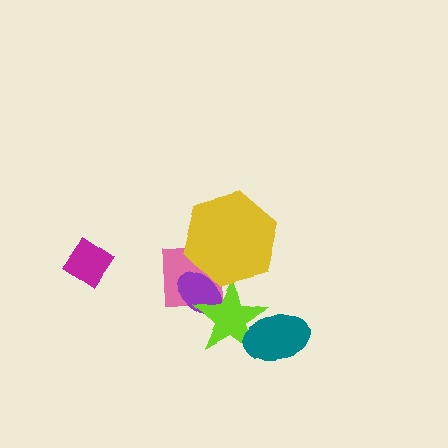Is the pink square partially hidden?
Yes, it is partially covered by another shape.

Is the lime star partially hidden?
Yes, it is partially covered by another shape.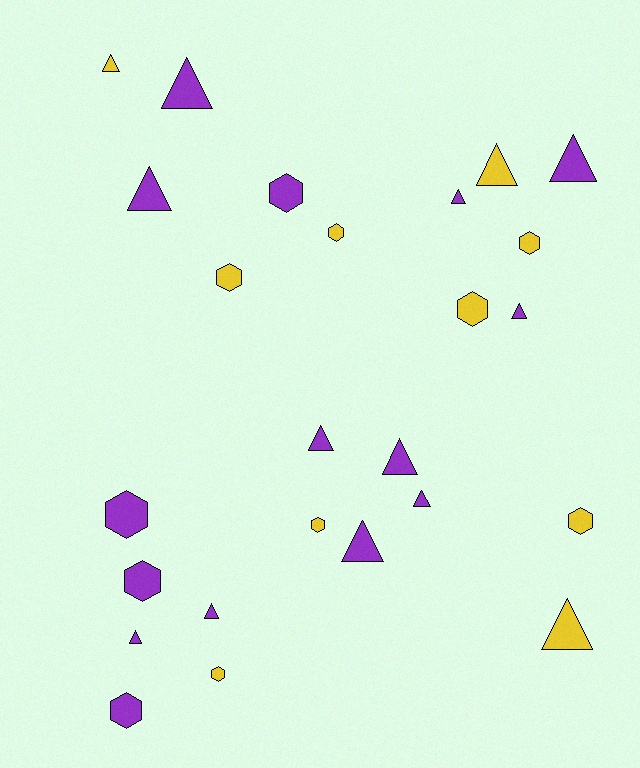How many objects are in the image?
There are 25 objects.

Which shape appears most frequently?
Triangle, with 14 objects.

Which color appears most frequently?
Purple, with 15 objects.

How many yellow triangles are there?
There are 3 yellow triangles.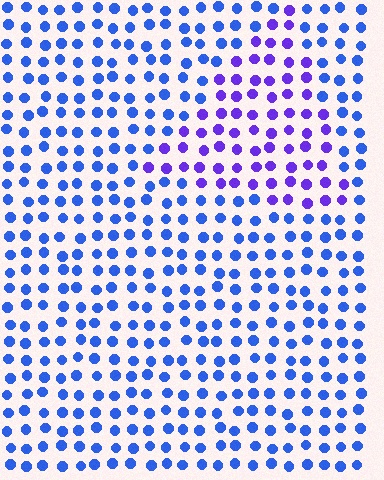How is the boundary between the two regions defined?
The boundary is defined purely by a slight shift in hue (about 37 degrees). Spacing, size, and orientation are identical on both sides.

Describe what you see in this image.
The image is filled with small blue elements in a uniform arrangement. A triangle-shaped region is visible where the elements are tinted to a slightly different hue, forming a subtle color boundary.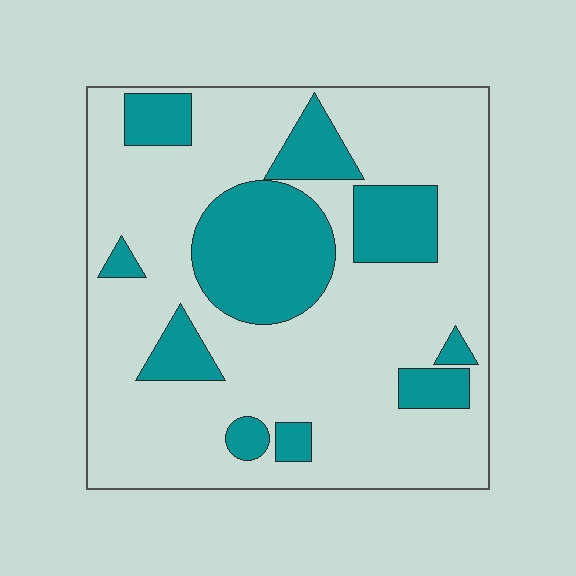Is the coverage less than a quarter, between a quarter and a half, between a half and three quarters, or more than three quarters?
Between a quarter and a half.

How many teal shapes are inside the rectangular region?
10.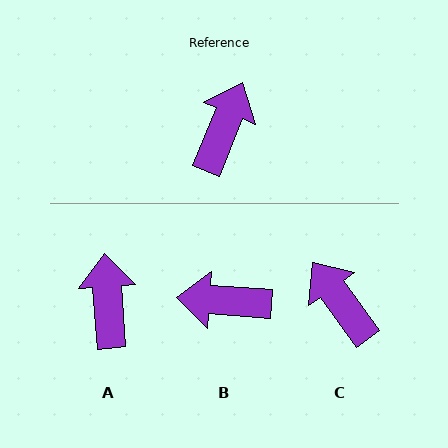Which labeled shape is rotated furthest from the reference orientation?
B, about 108 degrees away.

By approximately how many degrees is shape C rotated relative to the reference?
Approximately 58 degrees counter-clockwise.